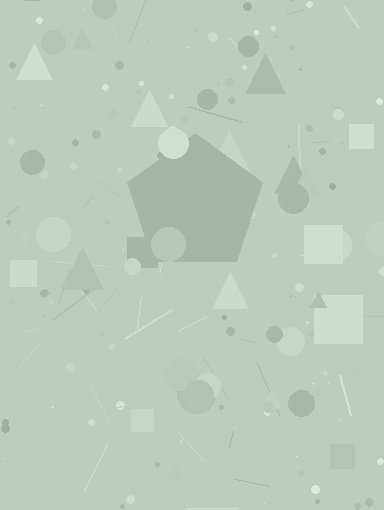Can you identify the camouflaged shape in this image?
The camouflaged shape is a pentagon.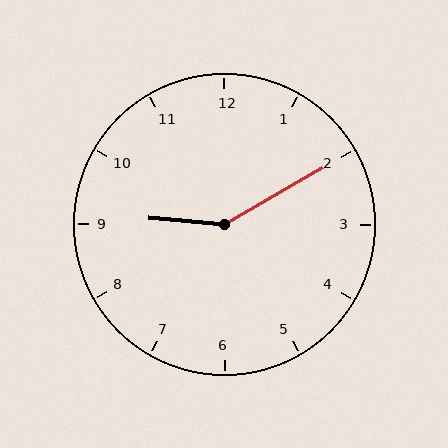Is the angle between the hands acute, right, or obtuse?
It is obtuse.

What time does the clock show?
9:10.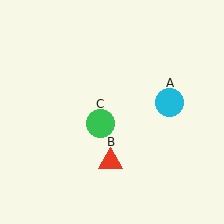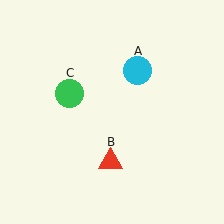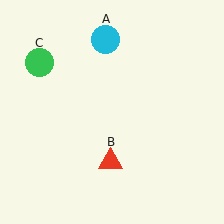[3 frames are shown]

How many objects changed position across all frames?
2 objects changed position: cyan circle (object A), green circle (object C).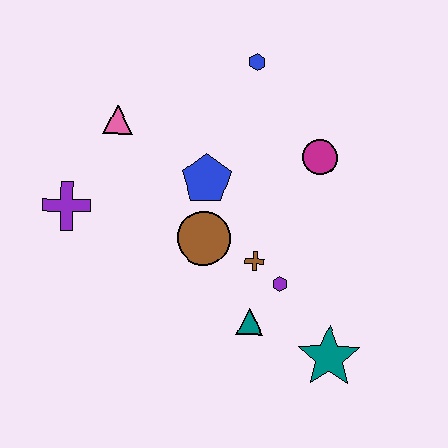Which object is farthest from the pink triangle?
The teal star is farthest from the pink triangle.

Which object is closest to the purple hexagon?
The brown cross is closest to the purple hexagon.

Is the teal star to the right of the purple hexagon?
Yes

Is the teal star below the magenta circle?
Yes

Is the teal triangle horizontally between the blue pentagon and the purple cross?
No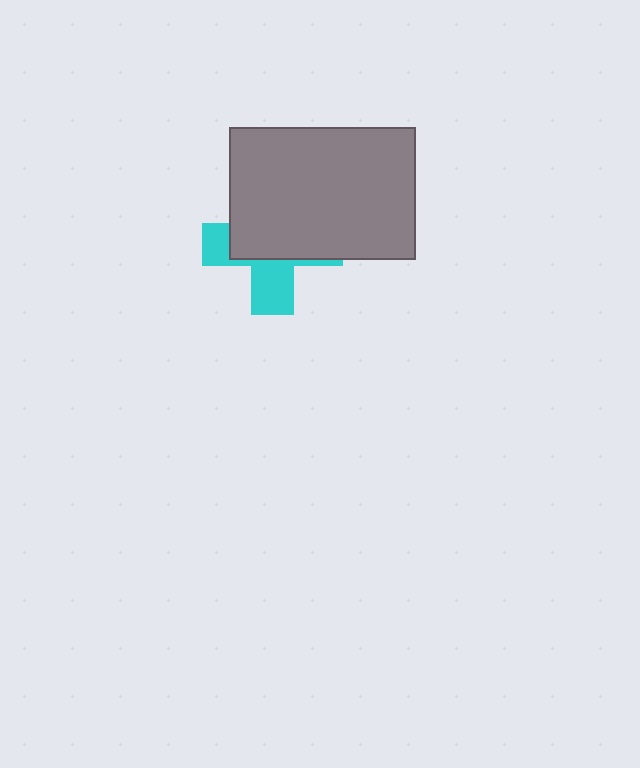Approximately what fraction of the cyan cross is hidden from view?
Roughly 61% of the cyan cross is hidden behind the gray rectangle.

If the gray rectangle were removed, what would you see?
You would see the complete cyan cross.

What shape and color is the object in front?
The object in front is a gray rectangle.